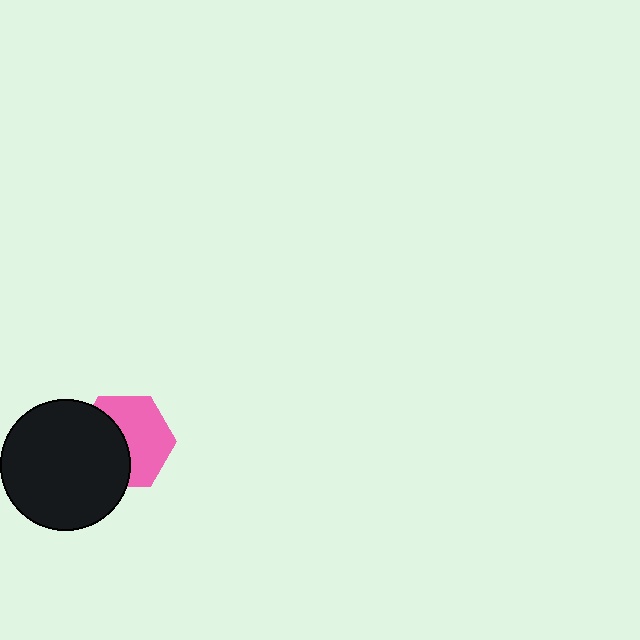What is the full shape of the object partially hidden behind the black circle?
The partially hidden object is a pink hexagon.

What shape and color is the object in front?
The object in front is a black circle.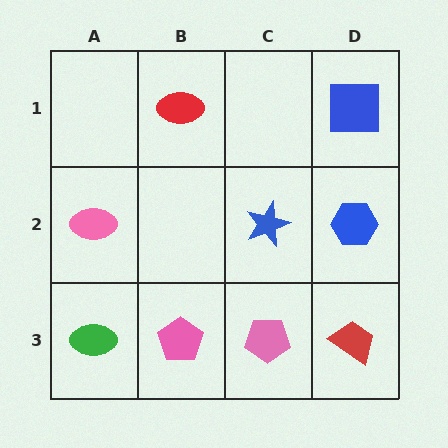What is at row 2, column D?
A blue hexagon.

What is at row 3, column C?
A pink pentagon.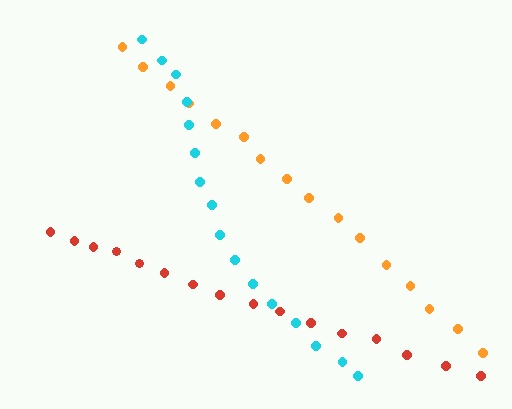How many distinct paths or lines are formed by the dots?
There are 3 distinct paths.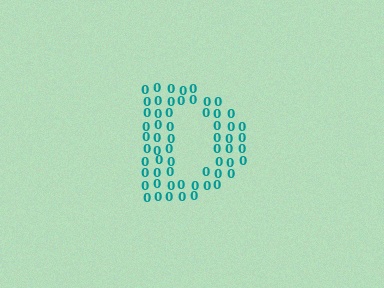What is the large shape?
The large shape is the letter D.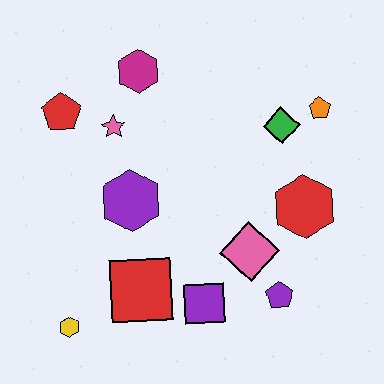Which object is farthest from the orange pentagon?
The yellow hexagon is farthest from the orange pentagon.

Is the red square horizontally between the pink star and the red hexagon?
Yes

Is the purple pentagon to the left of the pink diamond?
No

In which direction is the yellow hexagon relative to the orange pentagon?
The yellow hexagon is to the left of the orange pentagon.